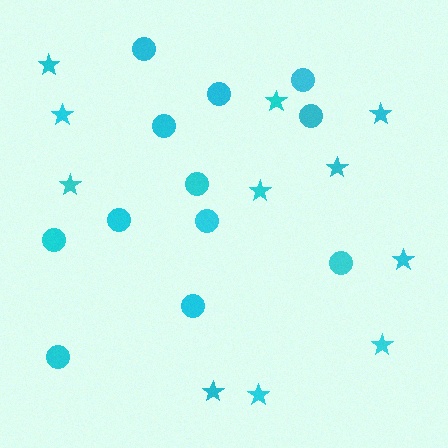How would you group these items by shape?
There are 2 groups: one group of circles (12) and one group of stars (11).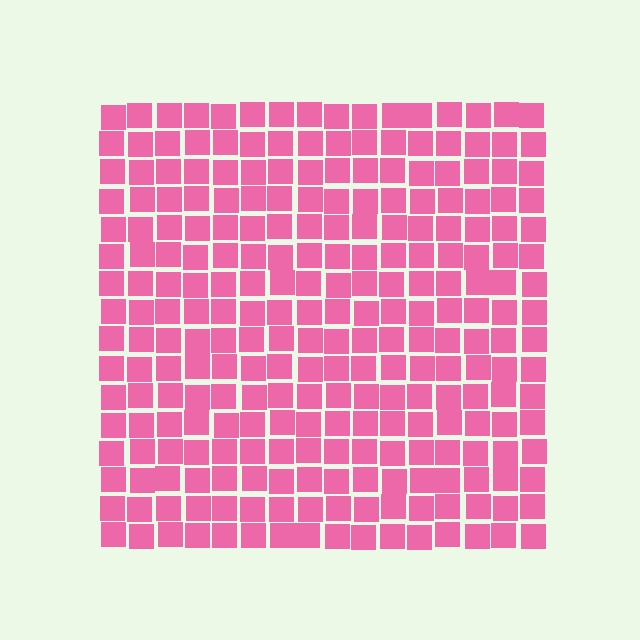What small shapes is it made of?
It is made of small squares.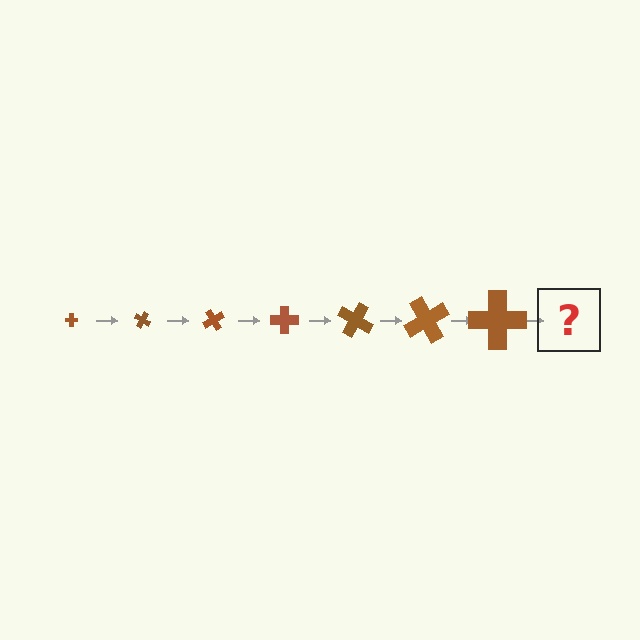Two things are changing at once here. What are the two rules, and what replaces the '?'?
The two rules are that the cross grows larger each step and it rotates 30 degrees each step. The '?' should be a cross, larger than the previous one and rotated 210 degrees from the start.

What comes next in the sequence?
The next element should be a cross, larger than the previous one and rotated 210 degrees from the start.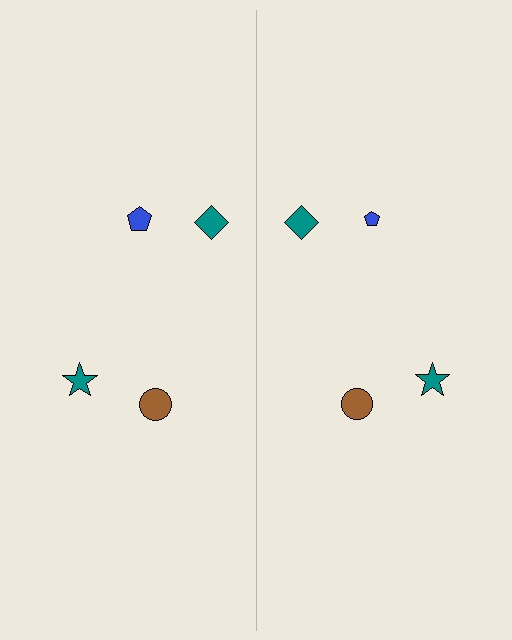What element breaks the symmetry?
The blue pentagon on the right side has a different size than its mirror counterpart.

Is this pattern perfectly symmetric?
No, the pattern is not perfectly symmetric. The blue pentagon on the right side has a different size than its mirror counterpart.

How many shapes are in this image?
There are 8 shapes in this image.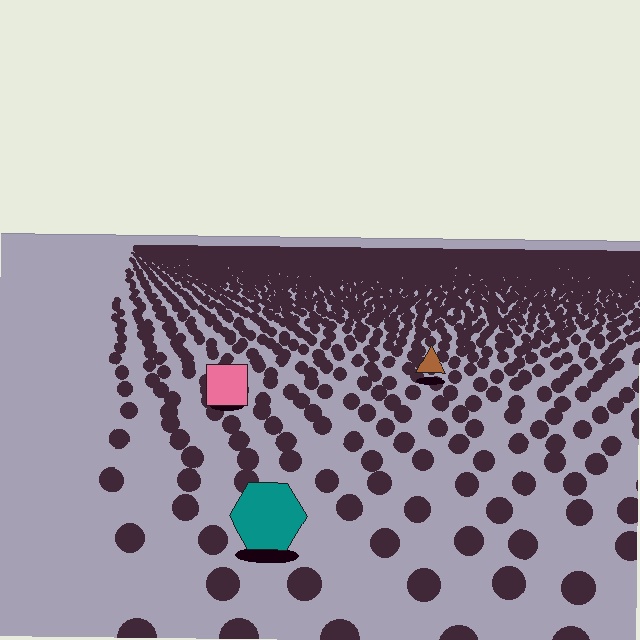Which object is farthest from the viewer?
The brown triangle is farthest from the viewer. It appears smaller and the ground texture around it is denser.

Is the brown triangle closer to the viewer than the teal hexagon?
No. The teal hexagon is closer — you can tell from the texture gradient: the ground texture is coarser near it.